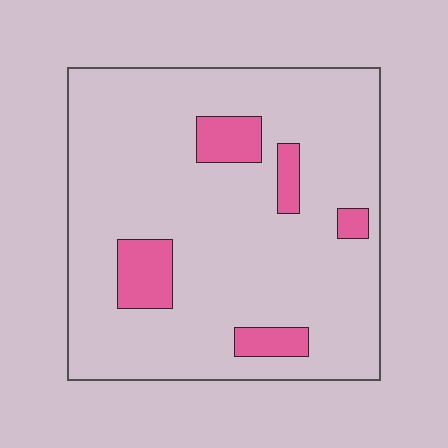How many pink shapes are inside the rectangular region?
5.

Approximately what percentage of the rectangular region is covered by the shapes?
Approximately 10%.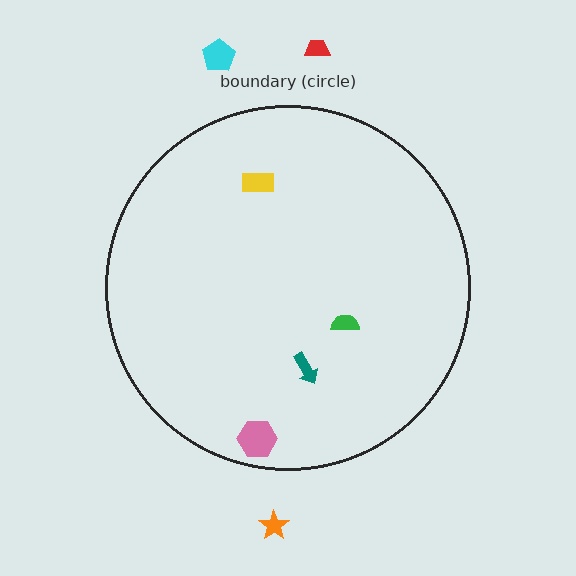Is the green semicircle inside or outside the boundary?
Inside.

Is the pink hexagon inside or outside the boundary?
Inside.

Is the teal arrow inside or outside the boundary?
Inside.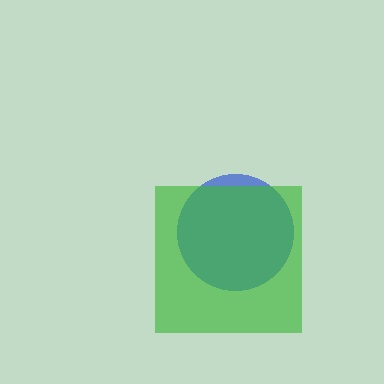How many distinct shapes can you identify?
There are 2 distinct shapes: a blue circle, a green square.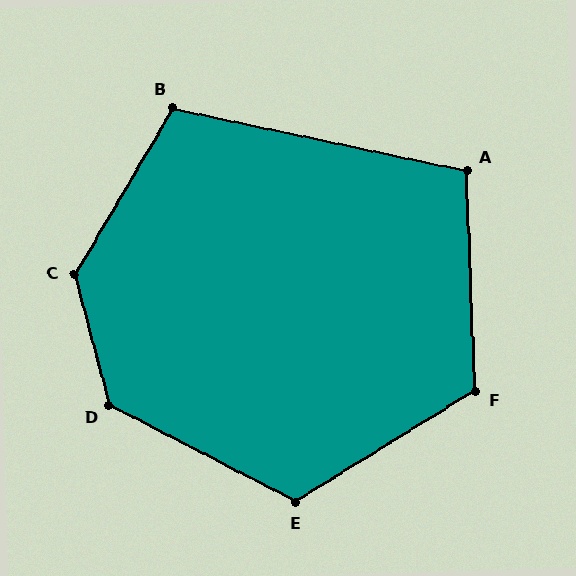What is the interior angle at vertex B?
Approximately 108 degrees (obtuse).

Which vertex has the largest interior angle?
C, at approximately 135 degrees.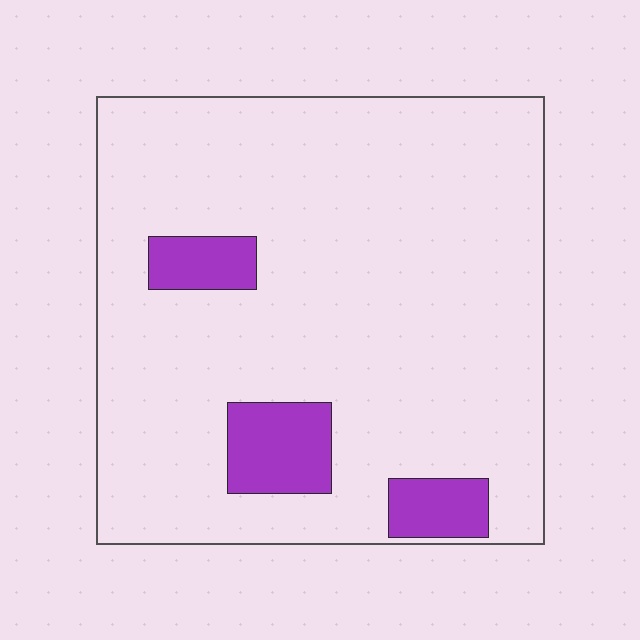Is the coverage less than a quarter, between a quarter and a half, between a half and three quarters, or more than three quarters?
Less than a quarter.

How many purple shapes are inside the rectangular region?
3.